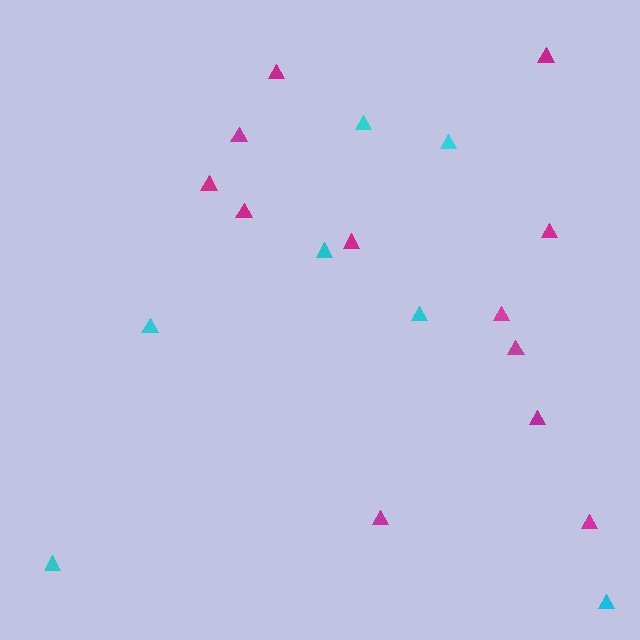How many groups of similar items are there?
There are 2 groups: one group of cyan triangles (7) and one group of magenta triangles (12).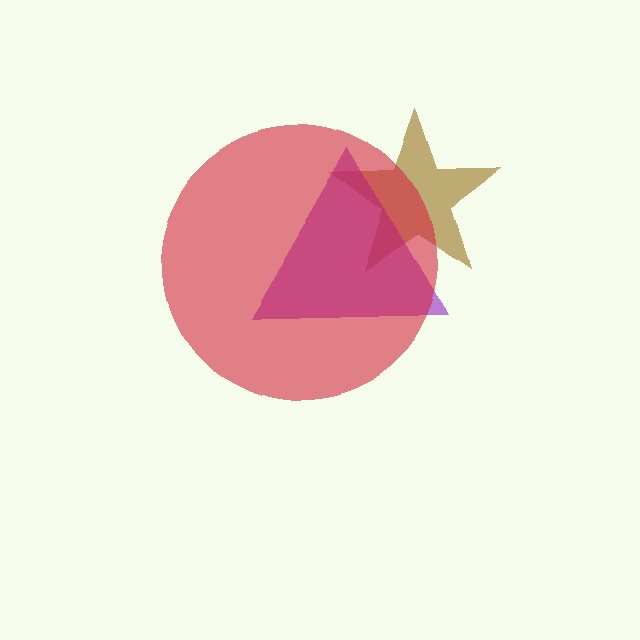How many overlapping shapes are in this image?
There are 3 overlapping shapes in the image.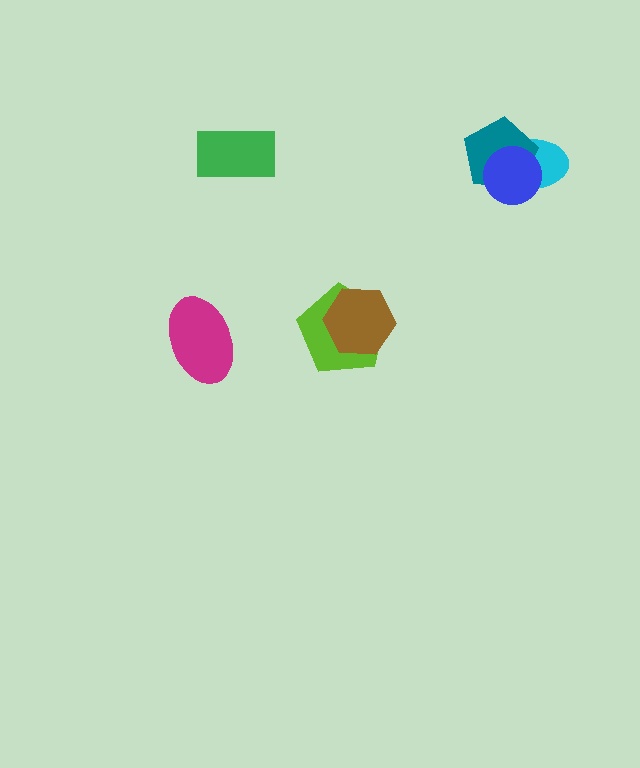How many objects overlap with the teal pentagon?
2 objects overlap with the teal pentagon.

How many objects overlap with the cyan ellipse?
2 objects overlap with the cyan ellipse.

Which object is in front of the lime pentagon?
The brown hexagon is in front of the lime pentagon.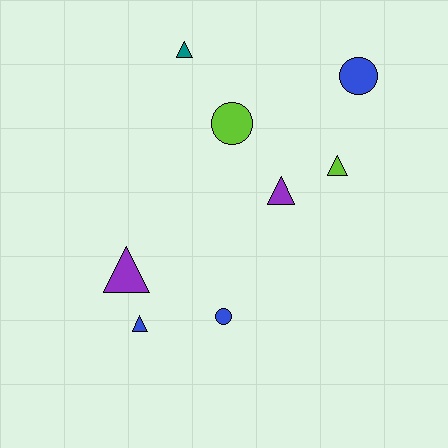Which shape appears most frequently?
Triangle, with 5 objects.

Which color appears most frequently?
Blue, with 3 objects.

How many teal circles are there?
There are no teal circles.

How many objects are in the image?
There are 8 objects.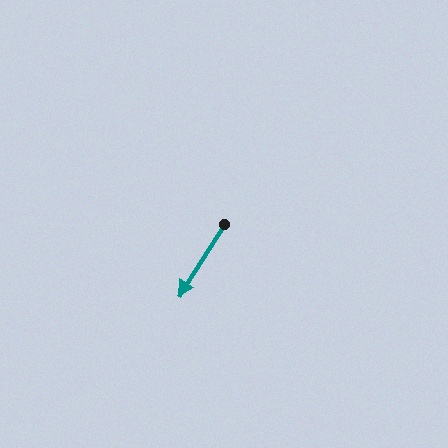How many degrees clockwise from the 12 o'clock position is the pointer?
Approximately 213 degrees.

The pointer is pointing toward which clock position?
Roughly 7 o'clock.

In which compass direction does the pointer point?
Southwest.